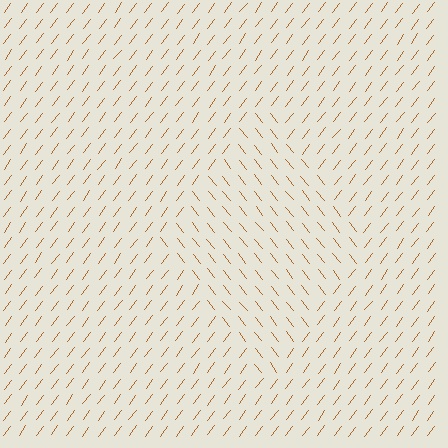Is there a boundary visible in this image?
Yes, there is a texture boundary formed by a change in line orientation.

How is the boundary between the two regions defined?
The boundary is defined purely by a change in line orientation (approximately 76 degrees difference). All lines are the same color and thickness.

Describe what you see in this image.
The image is filled with small brown line segments. A diamond region in the image has lines oriented differently from the surrounding lines, creating a visible texture boundary.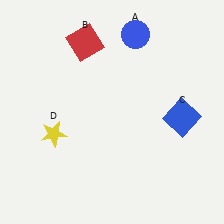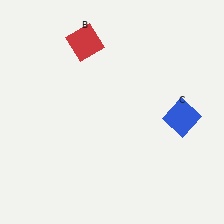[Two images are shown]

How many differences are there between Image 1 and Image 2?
There are 2 differences between the two images.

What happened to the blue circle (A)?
The blue circle (A) was removed in Image 2. It was in the top-right area of Image 1.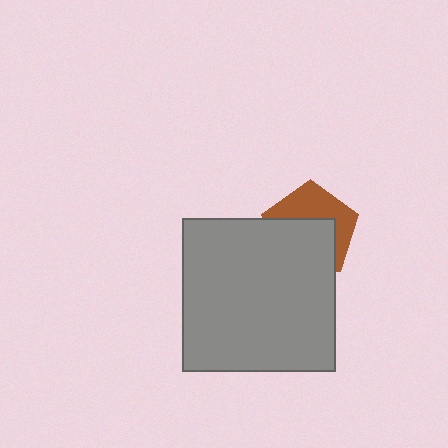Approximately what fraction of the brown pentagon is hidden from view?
Roughly 56% of the brown pentagon is hidden behind the gray square.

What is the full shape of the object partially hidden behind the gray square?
The partially hidden object is a brown pentagon.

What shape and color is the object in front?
The object in front is a gray square.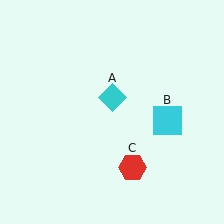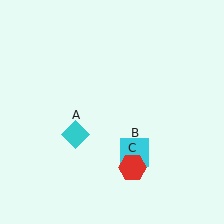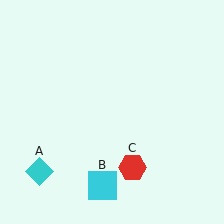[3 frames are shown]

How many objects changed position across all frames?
2 objects changed position: cyan diamond (object A), cyan square (object B).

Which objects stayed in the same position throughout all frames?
Red hexagon (object C) remained stationary.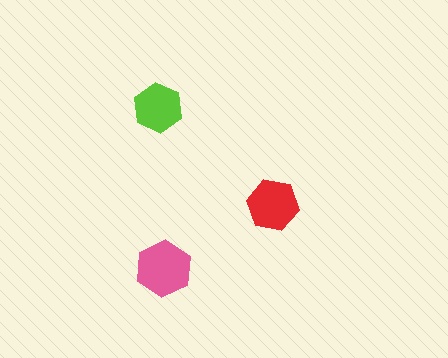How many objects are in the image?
There are 3 objects in the image.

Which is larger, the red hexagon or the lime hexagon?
The red one.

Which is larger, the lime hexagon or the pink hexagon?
The pink one.